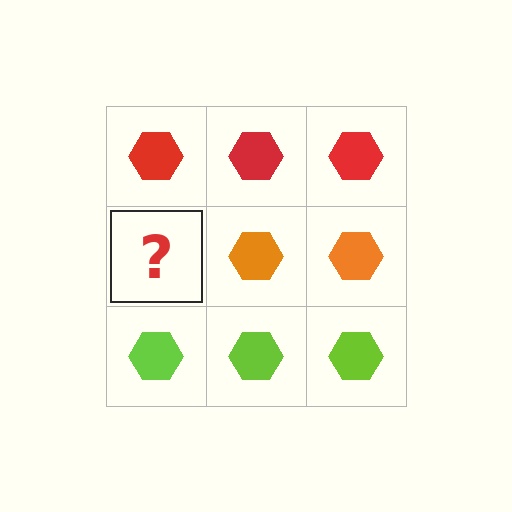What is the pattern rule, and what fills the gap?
The rule is that each row has a consistent color. The gap should be filled with an orange hexagon.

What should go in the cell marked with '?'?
The missing cell should contain an orange hexagon.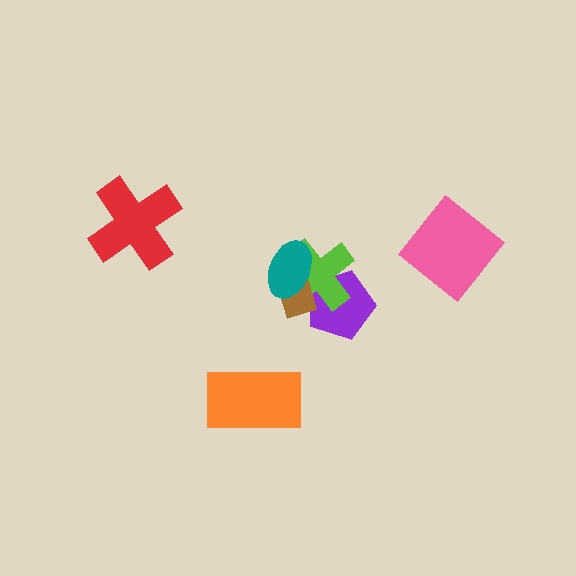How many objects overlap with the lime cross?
3 objects overlap with the lime cross.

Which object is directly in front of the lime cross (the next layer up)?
The brown rectangle is directly in front of the lime cross.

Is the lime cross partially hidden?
Yes, it is partially covered by another shape.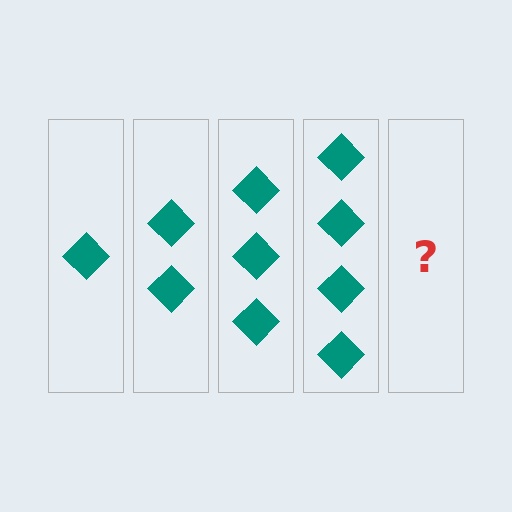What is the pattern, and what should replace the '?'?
The pattern is that each step adds one more diamond. The '?' should be 5 diamonds.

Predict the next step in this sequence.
The next step is 5 diamonds.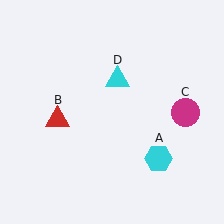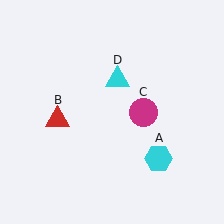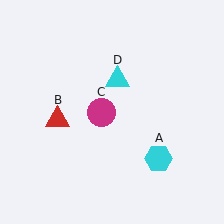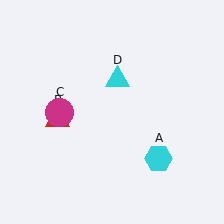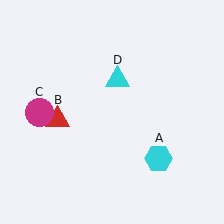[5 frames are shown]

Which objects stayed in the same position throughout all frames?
Cyan hexagon (object A) and red triangle (object B) and cyan triangle (object D) remained stationary.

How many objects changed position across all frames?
1 object changed position: magenta circle (object C).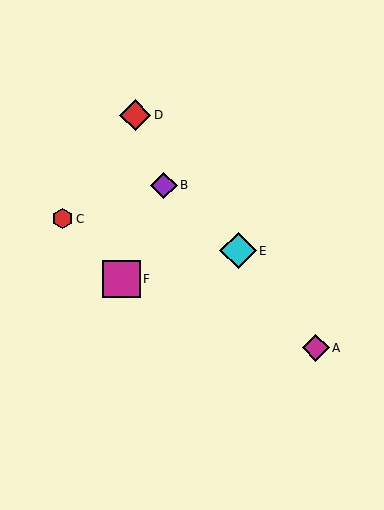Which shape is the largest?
The magenta square (labeled F) is the largest.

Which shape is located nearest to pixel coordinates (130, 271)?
The magenta square (labeled F) at (121, 279) is nearest to that location.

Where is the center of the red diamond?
The center of the red diamond is at (135, 115).